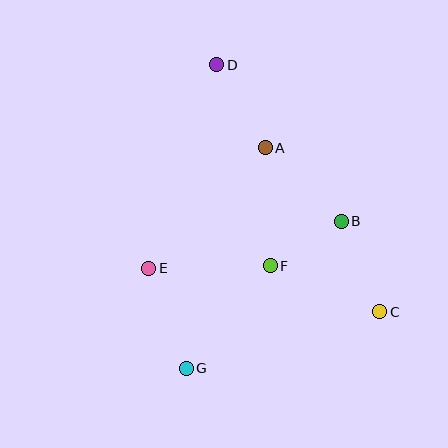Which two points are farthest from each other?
Points D and G are farthest from each other.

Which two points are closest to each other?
Points B and F are closest to each other.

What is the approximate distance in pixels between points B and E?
The distance between B and E is approximately 198 pixels.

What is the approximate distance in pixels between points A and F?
The distance between A and F is approximately 118 pixels.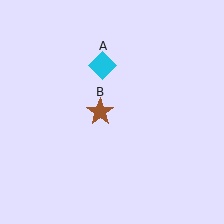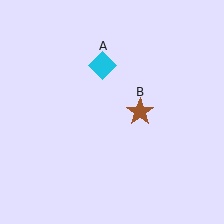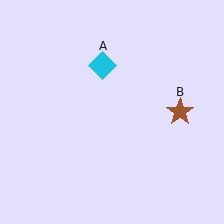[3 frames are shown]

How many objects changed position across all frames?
1 object changed position: brown star (object B).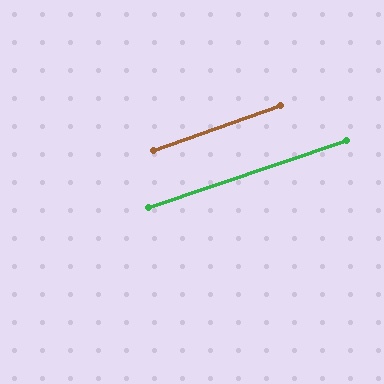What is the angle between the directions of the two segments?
Approximately 1 degree.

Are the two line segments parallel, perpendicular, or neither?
Parallel — their directions differ by only 0.7°.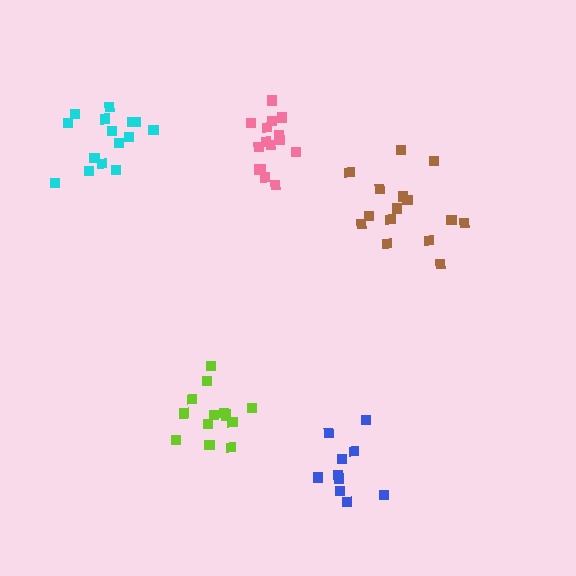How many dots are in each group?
Group 1: 15 dots, Group 2: 13 dots, Group 3: 10 dots, Group 4: 15 dots, Group 5: 15 dots (68 total).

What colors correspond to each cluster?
The clusters are colored: brown, lime, blue, cyan, pink.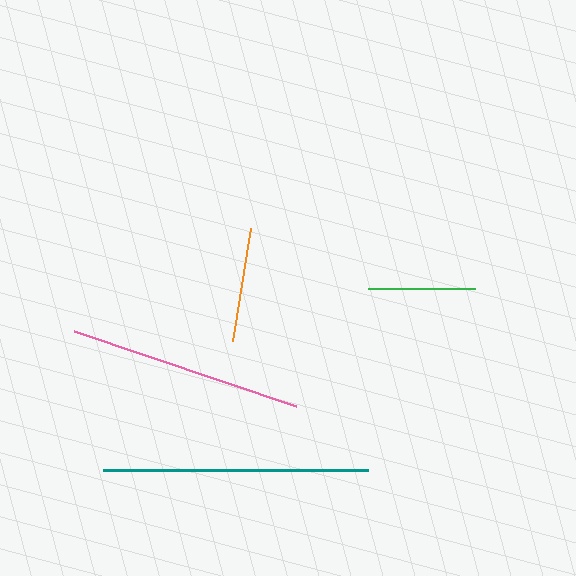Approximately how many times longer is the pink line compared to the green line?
The pink line is approximately 2.2 times the length of the green line.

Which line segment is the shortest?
The green line is the shortest at approximately 108 pixels.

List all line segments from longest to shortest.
From longest to shortest: teal, pink, orange, green.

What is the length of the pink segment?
The pink segment is approximately 234 pixels long.